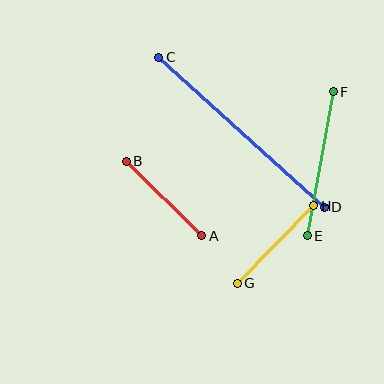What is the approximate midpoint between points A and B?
The midpoint is at approximately (164, 198) pixels.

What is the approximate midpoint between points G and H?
The midpoint is at approximately (276, 245) pixels.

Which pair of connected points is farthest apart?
Points C and D are farthest apart.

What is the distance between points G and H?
The distance is approximately 109 pixels.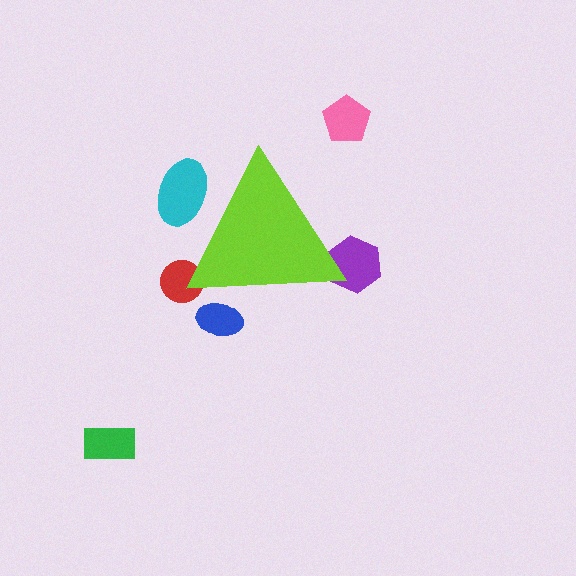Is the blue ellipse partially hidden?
Yes, the blue ellipse is partially hidden behind the lime triangle.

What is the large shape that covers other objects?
A lime triangle.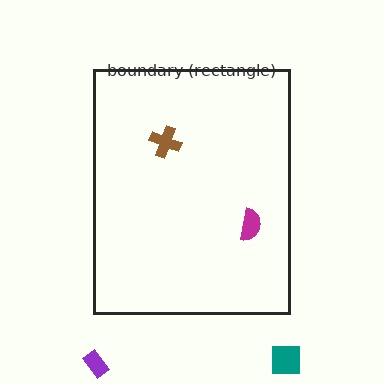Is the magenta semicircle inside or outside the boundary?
Inside.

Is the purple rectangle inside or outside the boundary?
Outside.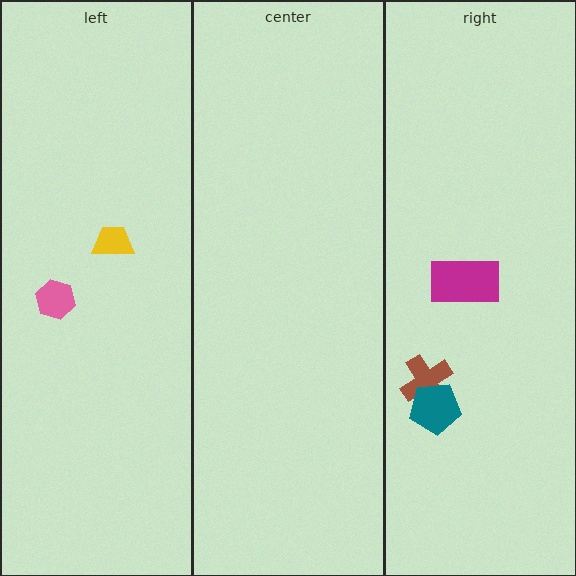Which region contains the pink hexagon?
The left region.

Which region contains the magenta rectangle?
The right region.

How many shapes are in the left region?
2.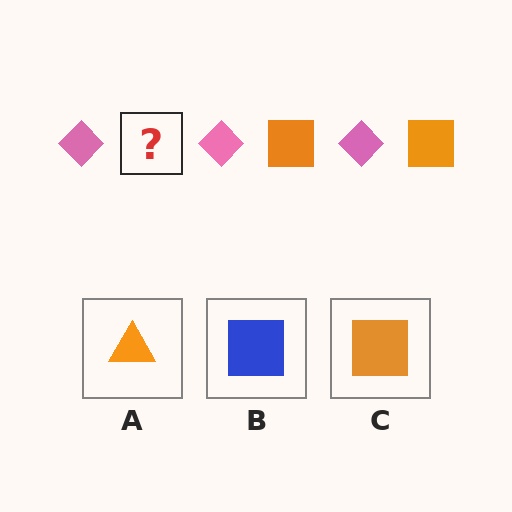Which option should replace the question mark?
Option C.